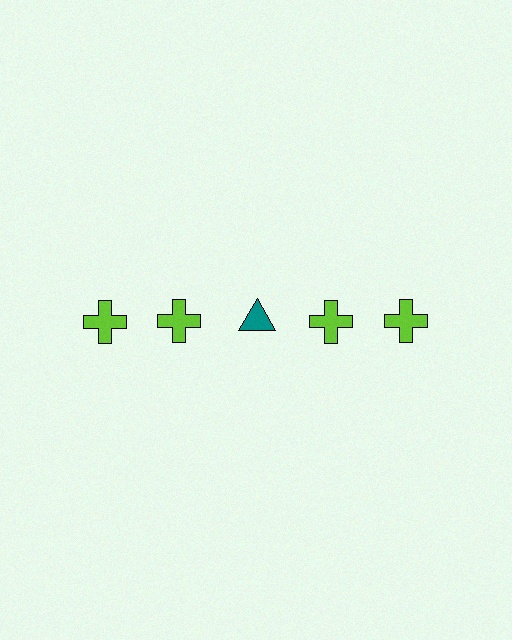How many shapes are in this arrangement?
There are 5 shapes arranged in a grid pattern.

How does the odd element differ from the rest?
It differs in both color (teal instead of lime) and shape (triangle instead of cross).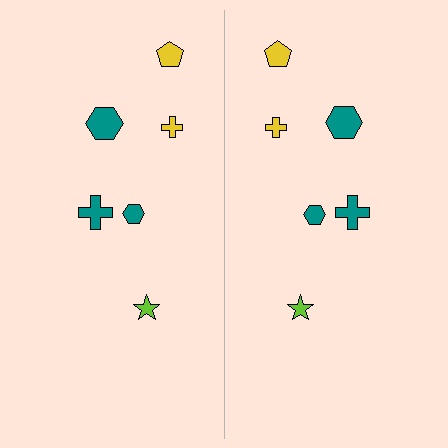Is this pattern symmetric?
Yes, this pattern has bilateral (reflection) symmetry.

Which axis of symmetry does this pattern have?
The pattern has a vertical axis of symmetry running through the center of the image.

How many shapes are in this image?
There are 12 shapes in this image.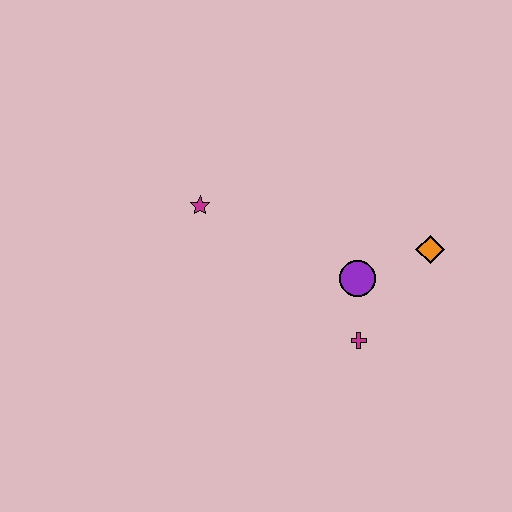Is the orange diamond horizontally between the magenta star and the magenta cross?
No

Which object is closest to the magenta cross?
The purple circle is closest to the magenta cross.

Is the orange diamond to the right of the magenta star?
Yes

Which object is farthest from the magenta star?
The orange diamond is farthest from the magenta star.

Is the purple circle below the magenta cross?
No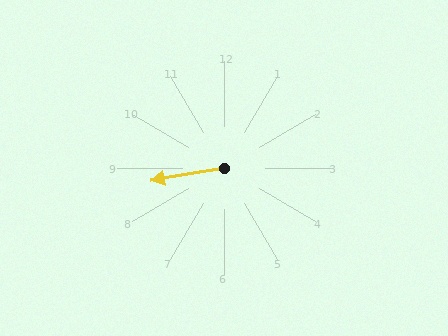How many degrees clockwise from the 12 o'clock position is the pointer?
Approximately 260 degrees.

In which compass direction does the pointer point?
West.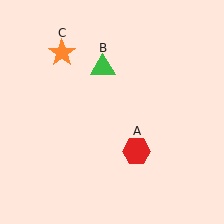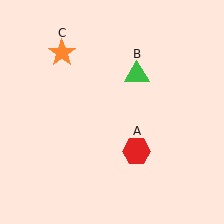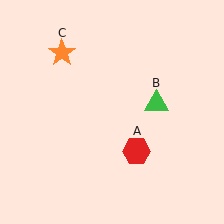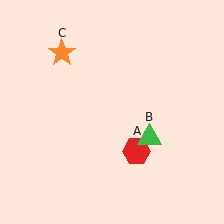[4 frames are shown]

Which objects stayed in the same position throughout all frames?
Red hexagon (object A) and orange star (object C) remained stationary.